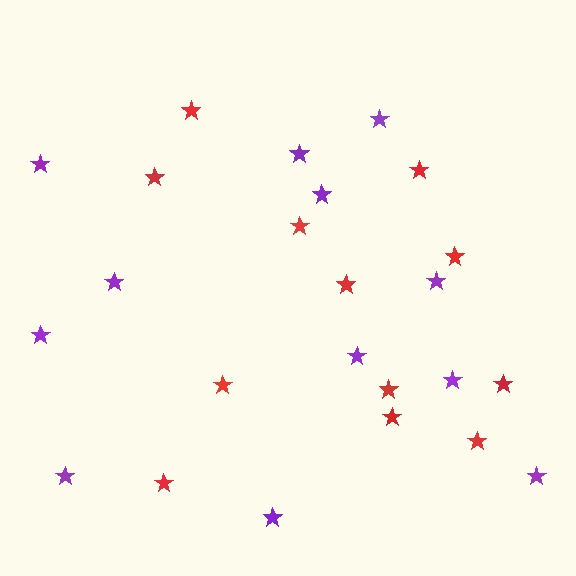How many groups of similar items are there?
There are 2 groups: one group of red stars (12) and one group of purple stars (12).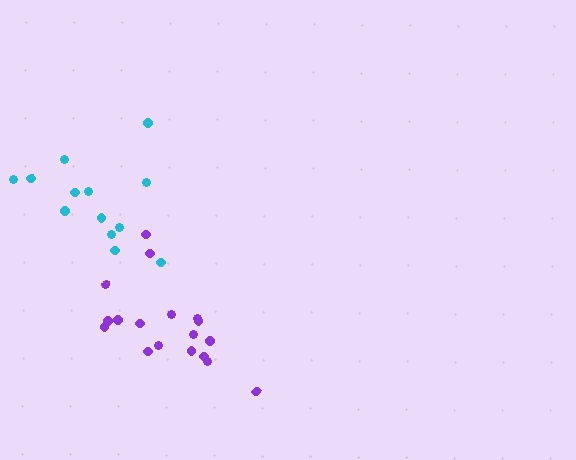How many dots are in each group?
Group 1: 18 dots, Group 2: 13 dots (31 total).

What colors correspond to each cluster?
The clusters are colored: purple, cyan.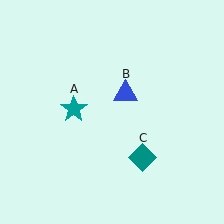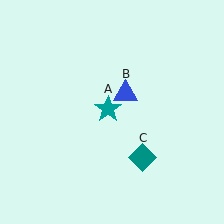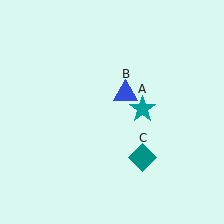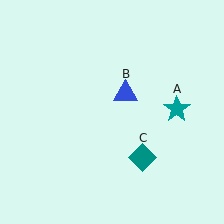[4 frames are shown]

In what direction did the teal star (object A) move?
The teal star (object A) moved right.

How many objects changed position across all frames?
1 object changed position: teal star (object A).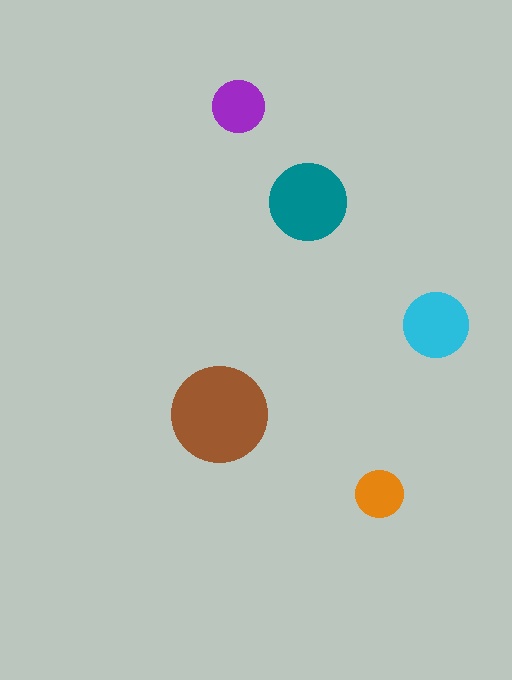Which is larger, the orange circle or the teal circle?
The teal one.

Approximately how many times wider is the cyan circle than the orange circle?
About 1.5 times wider.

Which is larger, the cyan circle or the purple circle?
The cyan one.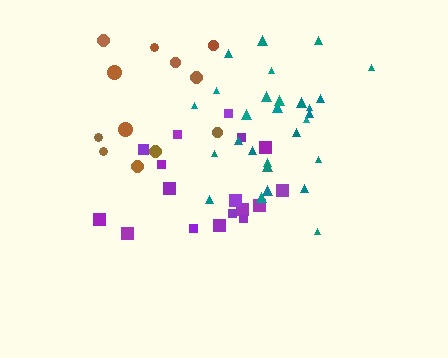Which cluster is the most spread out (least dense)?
Purple.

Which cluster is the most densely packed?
Teal.